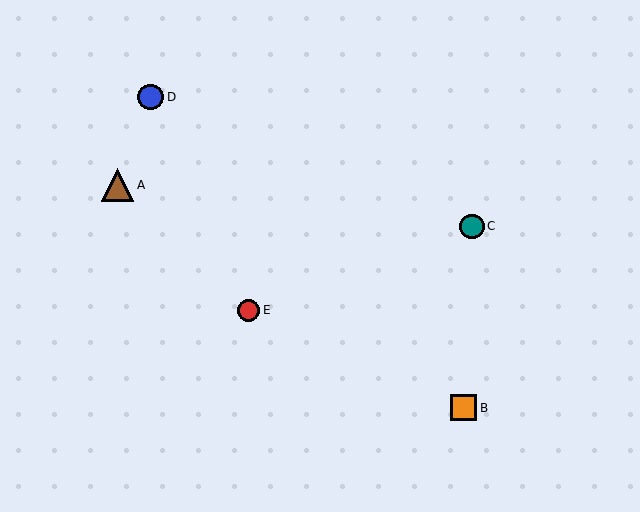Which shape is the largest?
The brown triangle (labeled A) is the largest.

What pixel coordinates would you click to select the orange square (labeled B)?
Click at (463, 408) to select the orange square B.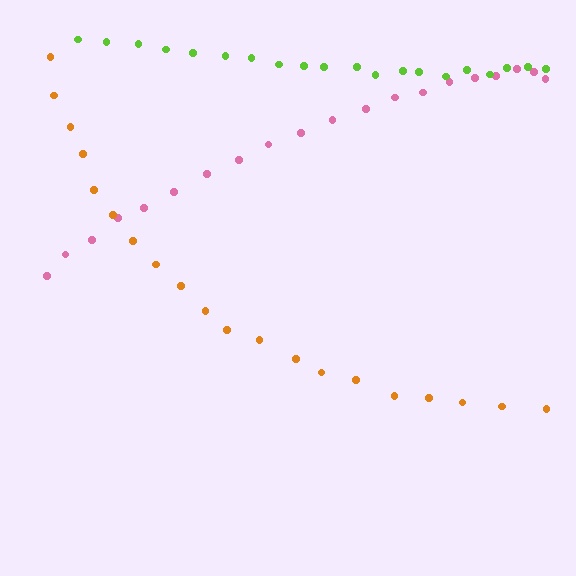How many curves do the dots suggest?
There are 3 distinct paths.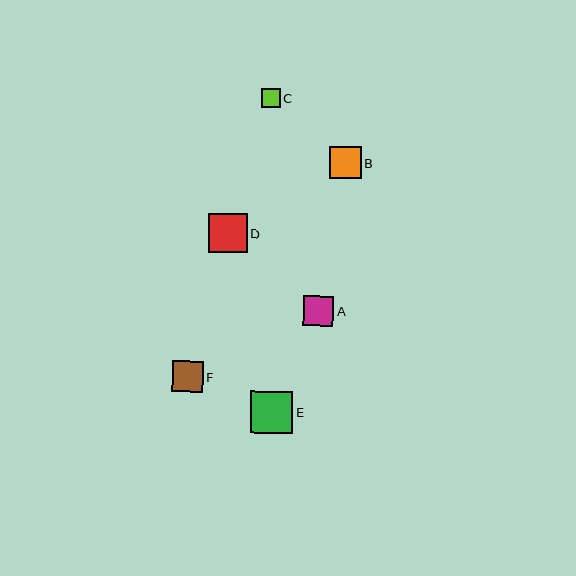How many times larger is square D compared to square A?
Square D is approximately 1.3 times the size of square A.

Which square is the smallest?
Square C is the smallest with a size of approximately 19 pixels.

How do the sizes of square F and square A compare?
Square F and square A are approximately the same size.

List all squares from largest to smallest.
From largest to smallest: E, D, B, F, A, C.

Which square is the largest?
Square E is the largest with a size of approximately 42 pixels.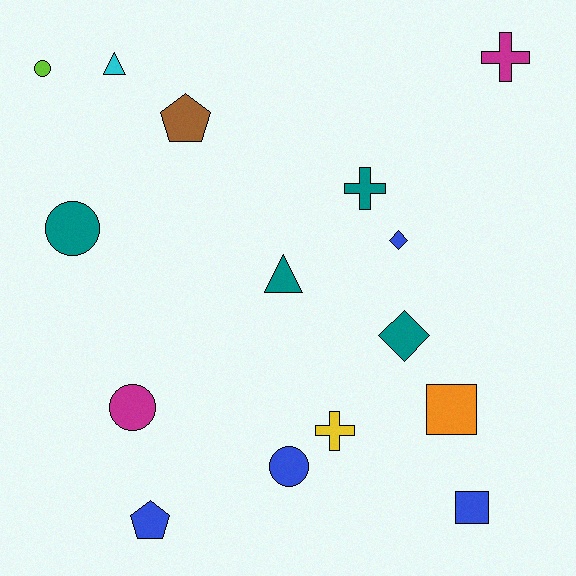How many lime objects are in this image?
There is 1 lime object.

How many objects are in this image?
There are 15 objects.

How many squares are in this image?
There are 2 squares.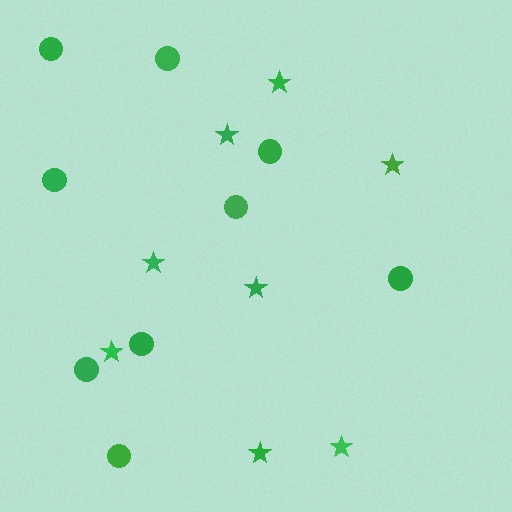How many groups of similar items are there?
There are 2 groups: one group of circles (9) and one group of stars (8).